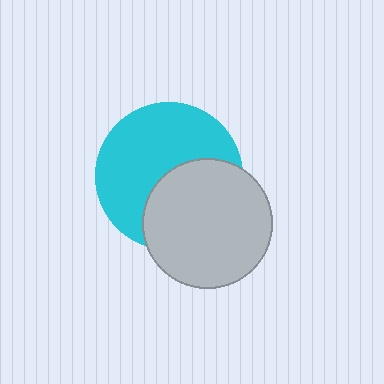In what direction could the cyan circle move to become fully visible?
The cyan circle could move toward the upper-left. That would shift it out from behind the light gray circle entirely.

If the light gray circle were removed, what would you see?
You would see the complete cyan circle.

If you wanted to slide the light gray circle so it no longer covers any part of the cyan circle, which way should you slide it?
Slide it toward the lower-right — that is the most direct way to separate the two shapes.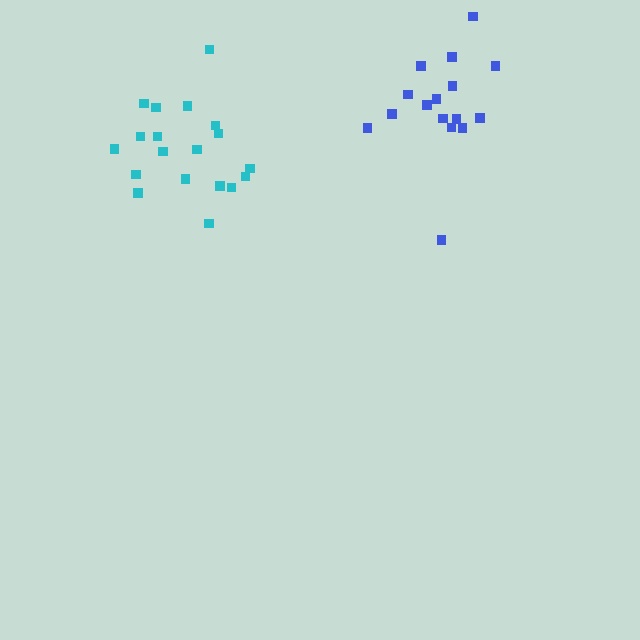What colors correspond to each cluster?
The clusters are colored: blue, cyan.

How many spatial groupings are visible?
There are 2 spatial groupings.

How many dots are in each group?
Group 1: 16 dots, Group 2: 19 dots (35 total).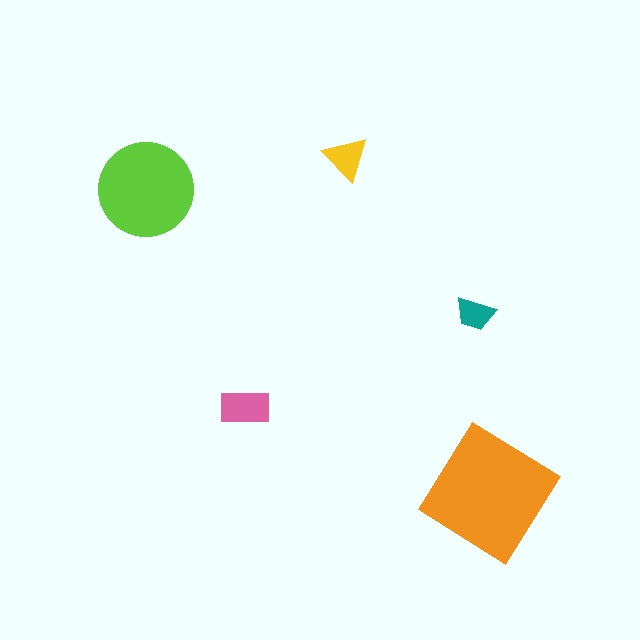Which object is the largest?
The orange diamond.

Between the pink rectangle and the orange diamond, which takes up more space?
The orange diamond.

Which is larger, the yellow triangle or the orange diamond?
The orange diamond.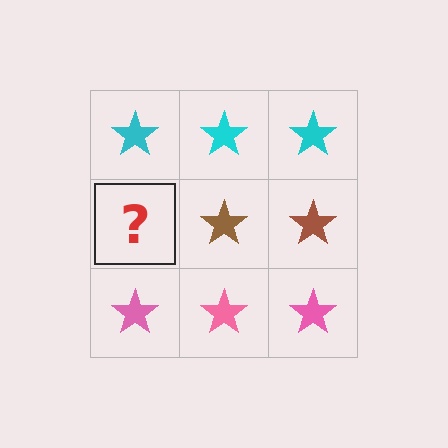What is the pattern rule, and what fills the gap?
The rule is that each row has a consistent color. The gap should be filled with a brown star.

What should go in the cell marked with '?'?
The missing cell should contain a brown star.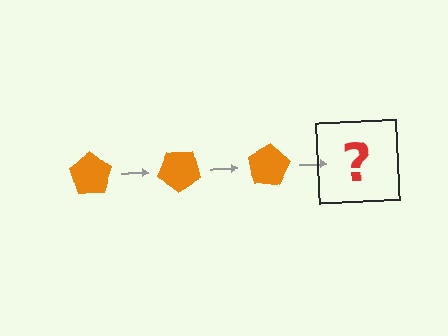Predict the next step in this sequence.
The next step is an orange pentagon rotated 120 degrees.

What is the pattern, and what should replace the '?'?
The pattern is that the pentagon rotates 40 degrees each step. The '?' should be an orange pentagon rotated 120 degrees.